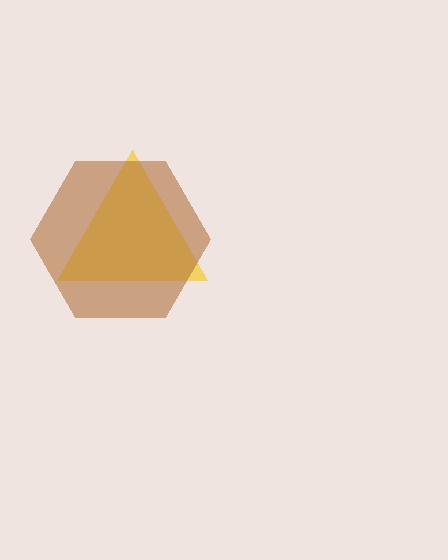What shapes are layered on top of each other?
The layered shapes are: a yellow triangle, a brown hexagon.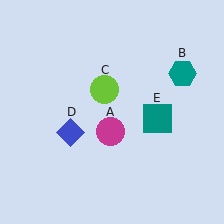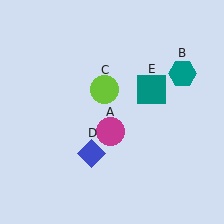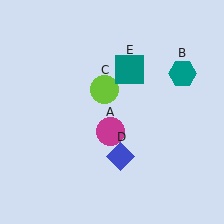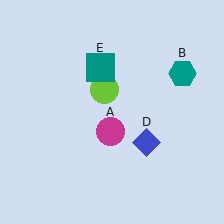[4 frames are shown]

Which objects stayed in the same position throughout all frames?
Magenta circle (object A) and teal hexagon (object B) and lime circle (object C) remained stationary.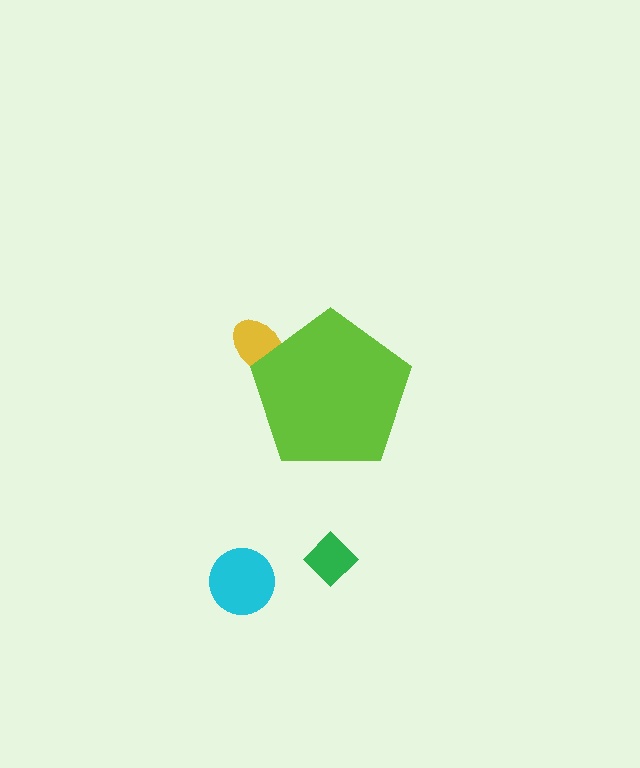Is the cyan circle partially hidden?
No, the cyan circle is fully visible.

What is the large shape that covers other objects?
A lime pentagon.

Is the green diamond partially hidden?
No, the green diamond is fully visible.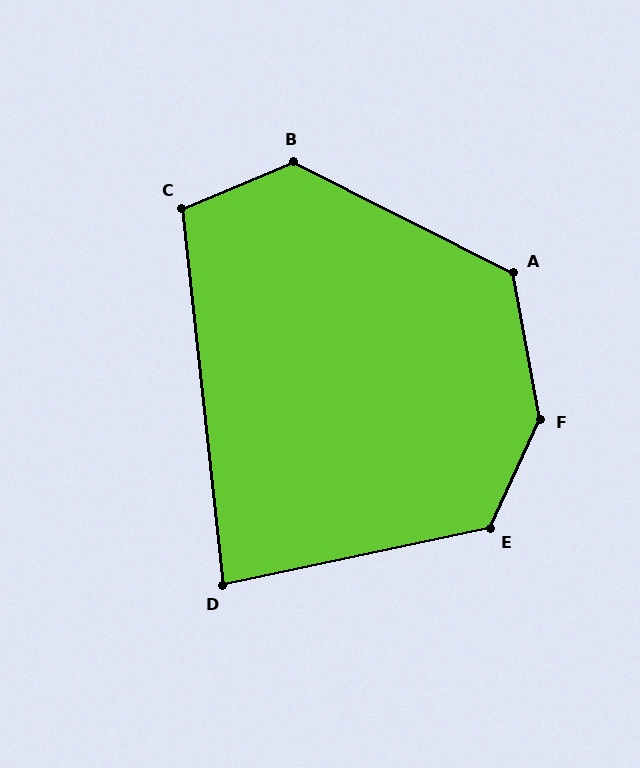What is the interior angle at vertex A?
Approximately 127 degrees (obtuse).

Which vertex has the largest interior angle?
F, at approximately 145 degrees.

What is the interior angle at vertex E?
Approximately 127 degrees (obtuse).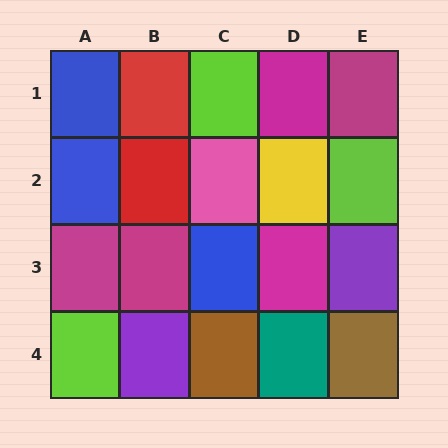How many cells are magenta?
5 cells are magenta.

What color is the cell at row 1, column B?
Red.